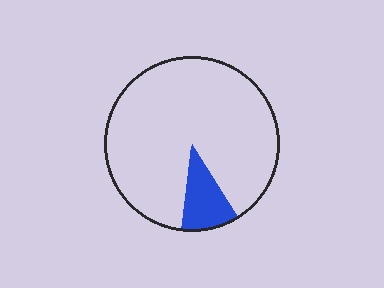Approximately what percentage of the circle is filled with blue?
Approximately 10%.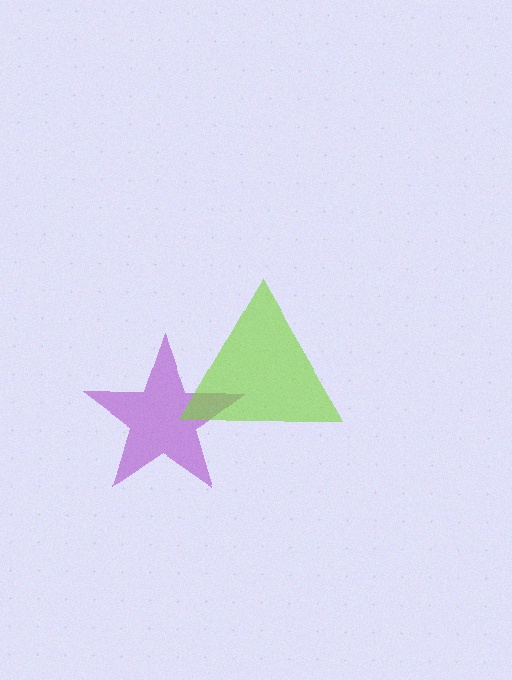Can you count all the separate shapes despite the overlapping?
Yes, there are 2 separate shapes.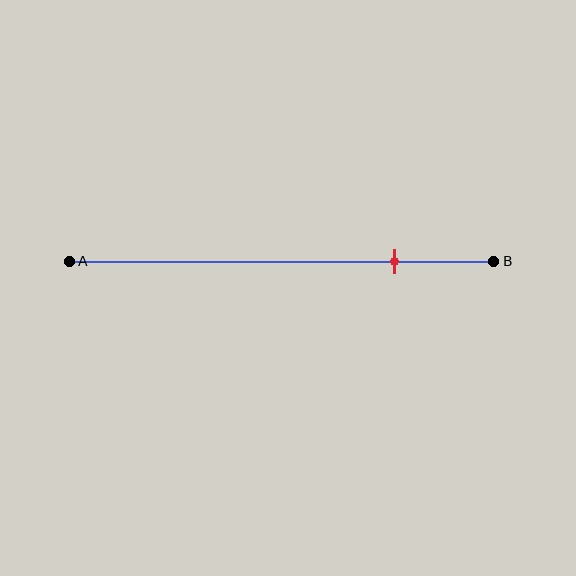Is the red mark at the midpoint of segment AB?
No, the mark is at about 75% from A, not at the 50% midpoint.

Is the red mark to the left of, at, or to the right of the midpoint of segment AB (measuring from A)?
The red mark is to the right of the midpoint of segment AB.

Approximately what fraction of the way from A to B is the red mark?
The red mark is approximately 75% of the way from A to B.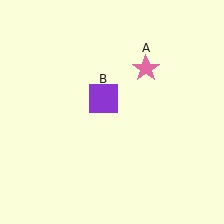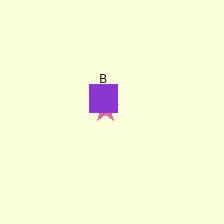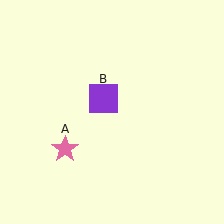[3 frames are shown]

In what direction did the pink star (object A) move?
The pink star (object A) moved down and to the left.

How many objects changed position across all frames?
1 object changed position: pink star (object A).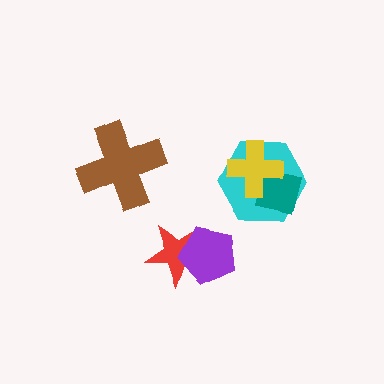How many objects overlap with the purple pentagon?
1 object overlaps with the purple pentagon.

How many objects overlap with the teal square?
2 objects overlap with the teal square.